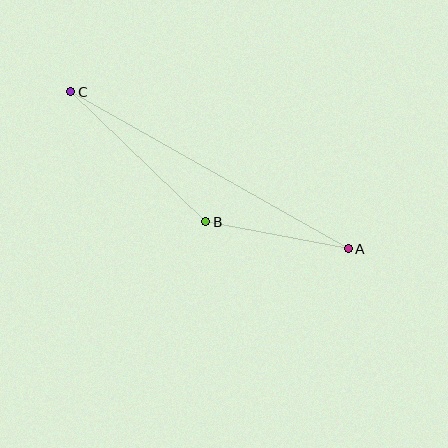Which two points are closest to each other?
Points A and B are closest to each other.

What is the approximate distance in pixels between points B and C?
The distance between B and C is approximately 187 pixels.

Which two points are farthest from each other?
Points A and C are farthest from each other.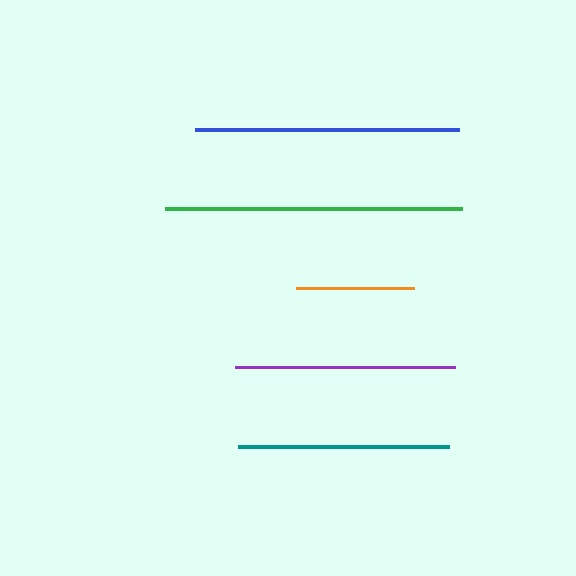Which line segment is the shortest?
The orange line is the shortest at approximately 118 pixels.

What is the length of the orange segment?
The orange segment is approximately 118 pixels long.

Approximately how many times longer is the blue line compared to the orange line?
The blue line is approximately 2.2 times the length of the orange line.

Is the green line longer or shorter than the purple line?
The green line is longer than the purple line.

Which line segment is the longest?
The green line is the longest at approximately 297 pixels.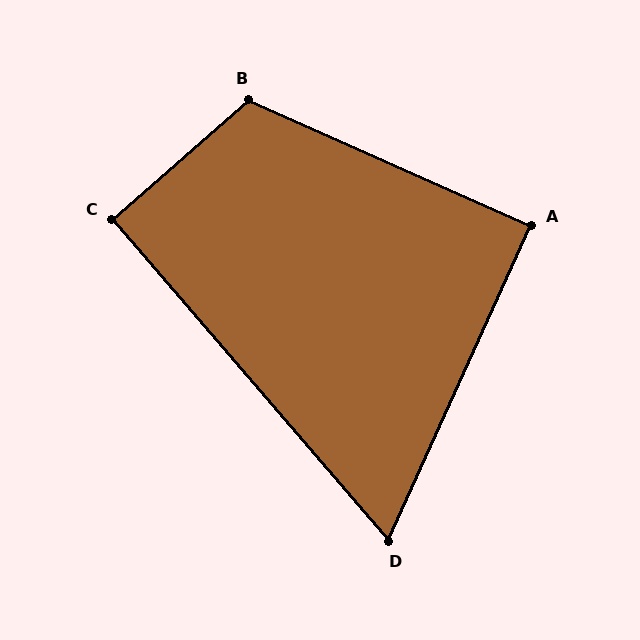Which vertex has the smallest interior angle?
D, at approximately 65 degrees.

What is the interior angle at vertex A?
Approximately 90 degrees (approximately right).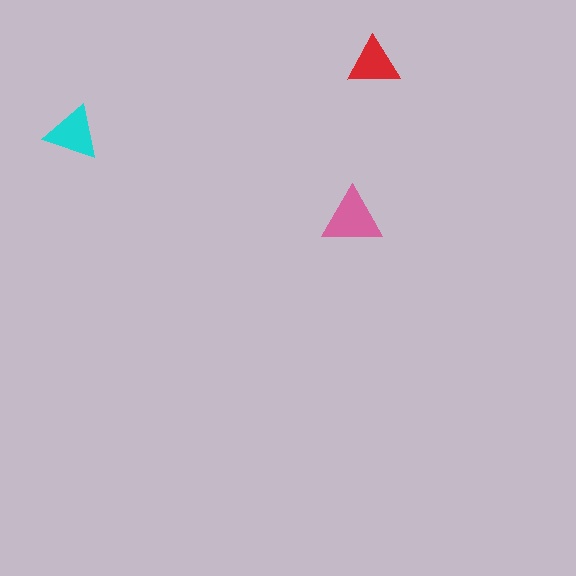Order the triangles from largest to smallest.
the pink one, the cyan one, the red one.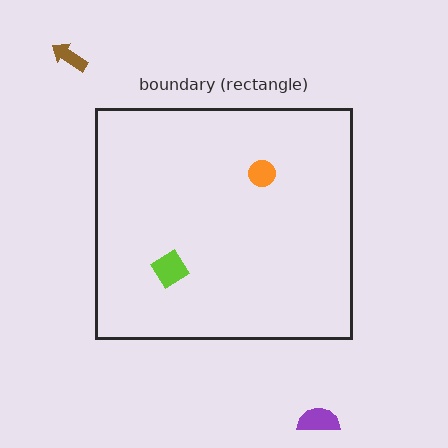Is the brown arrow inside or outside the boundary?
Outside.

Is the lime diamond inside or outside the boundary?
Inside.